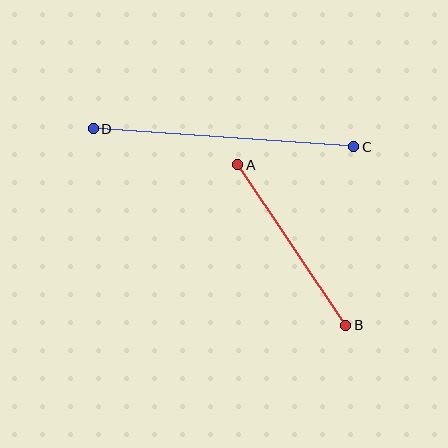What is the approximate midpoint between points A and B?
The midpoint is at approximately (292, 245) pixels.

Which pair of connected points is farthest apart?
Points C and D are farthest apart.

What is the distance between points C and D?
The distance is approximately 261 pixels.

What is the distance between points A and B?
The distance is approximately 193 pixels.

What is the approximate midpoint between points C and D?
The midpoint is at approximately (223, 138) pixels.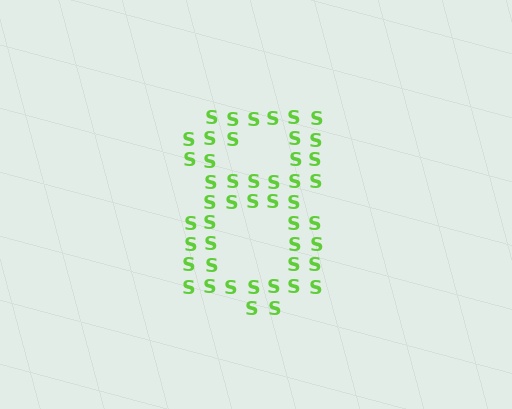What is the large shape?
The large shape is the digit 8.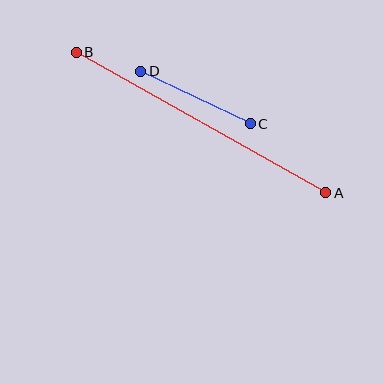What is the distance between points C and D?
The distance is approximately 121 pixels.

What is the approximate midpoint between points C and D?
The midpoint is at approximately (196, 98) pixels.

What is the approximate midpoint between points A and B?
The midpoint is at approximately (201, 122) pixels.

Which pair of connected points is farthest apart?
Points A and B are farthest apart.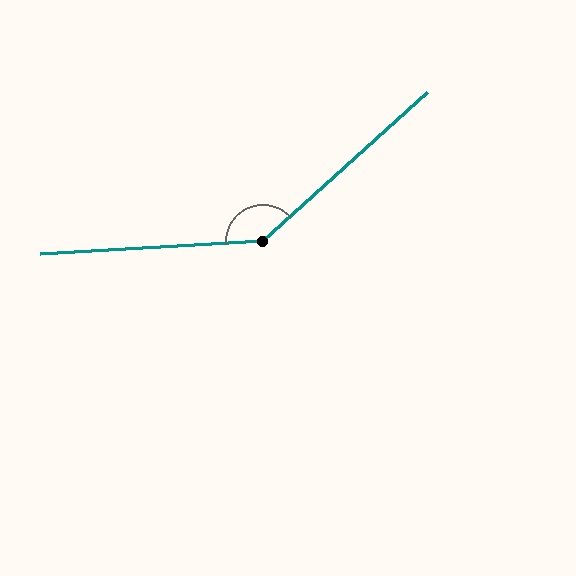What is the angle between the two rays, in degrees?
Approximately 141 degrees.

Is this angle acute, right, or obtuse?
It is obtuse.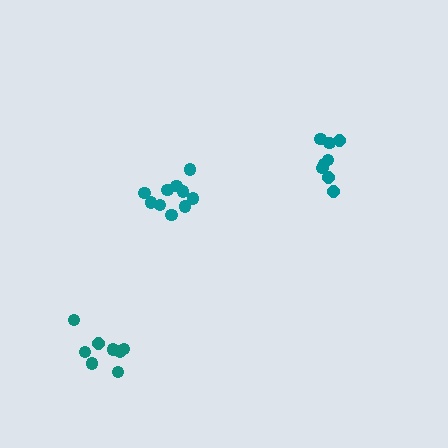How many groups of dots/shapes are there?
There are 3 groups.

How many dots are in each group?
Group 1: 8 dots, Group 2: 10 dots, Group 3: 8 dots (26 total).